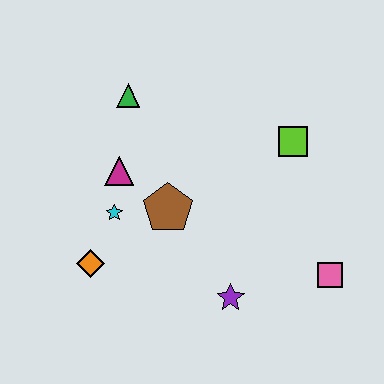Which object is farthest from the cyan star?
The pink square is farthest from the cyan star.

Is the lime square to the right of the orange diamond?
Yes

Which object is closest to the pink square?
The purple star is closest to the pink square.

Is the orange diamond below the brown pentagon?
Yes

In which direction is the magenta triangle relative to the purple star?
The magenta triangle is above the purple star.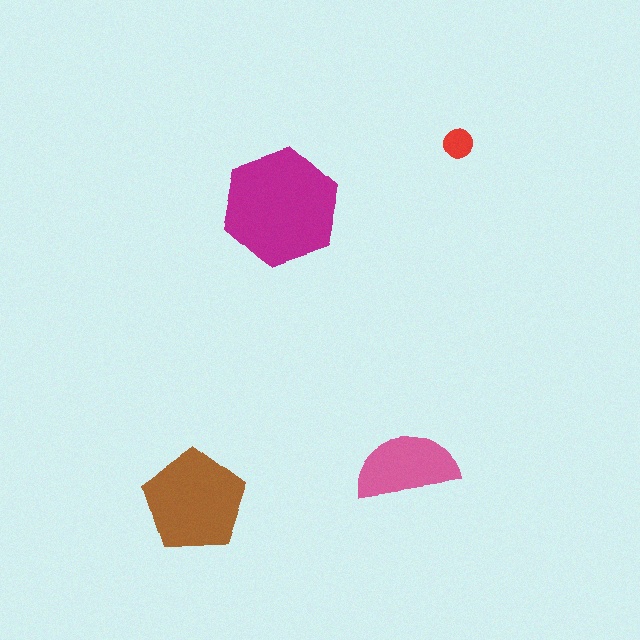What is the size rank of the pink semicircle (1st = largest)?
3rd.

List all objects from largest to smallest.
The magenta hexagon, the brown pentagon, the pink semicircle, the red circle.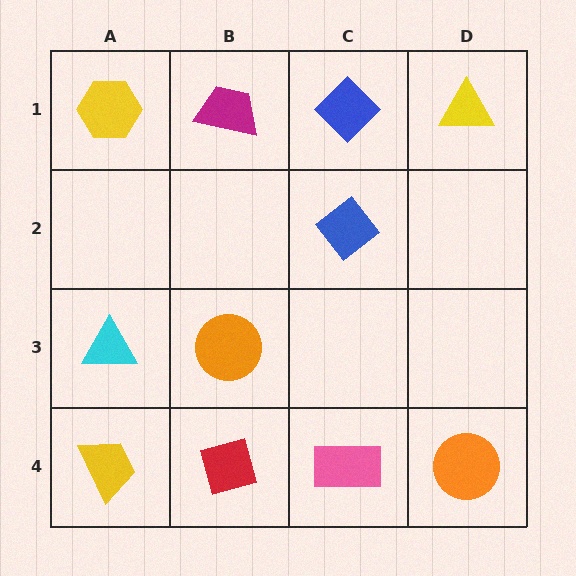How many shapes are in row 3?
2 shapes.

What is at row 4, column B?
A red diamond.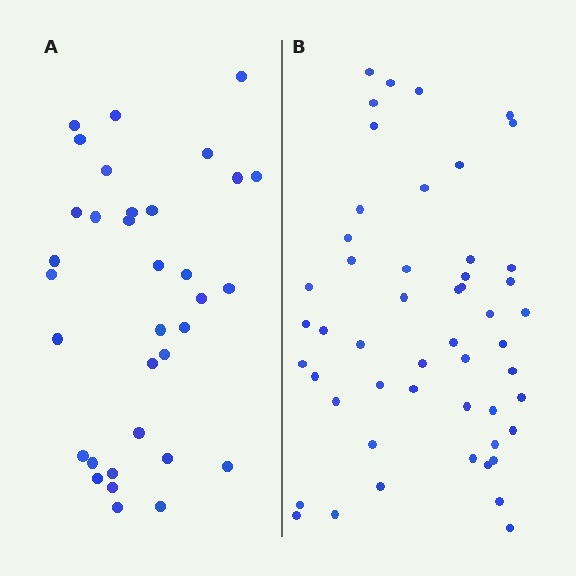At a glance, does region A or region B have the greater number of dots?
Region B (the right region) has more dots.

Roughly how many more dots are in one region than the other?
Region B has approximately 15 more dots than region A.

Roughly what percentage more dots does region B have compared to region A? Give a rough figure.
About 50% more.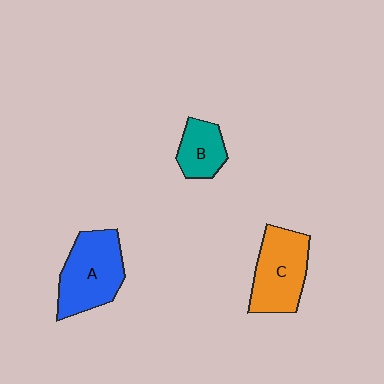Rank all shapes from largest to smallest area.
From largest to smallest: A (blue), C (orange), B (teal).